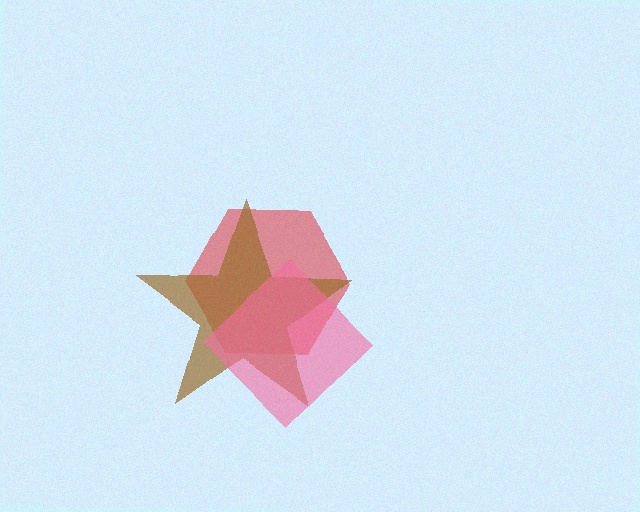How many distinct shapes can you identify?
There are 3 distinct shapes: a red hexagon, a brown star, a pink diamond.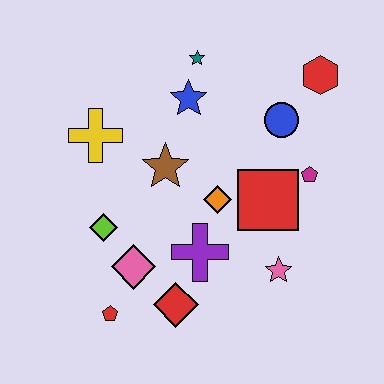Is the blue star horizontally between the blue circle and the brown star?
Yes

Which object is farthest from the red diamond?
The red hexagon is farthest from the red diamond.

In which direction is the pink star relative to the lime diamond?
The pink star is to the right of the lime diamond.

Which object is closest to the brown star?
The orange diamond is closest to the brown star.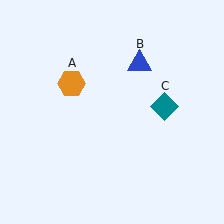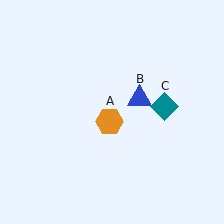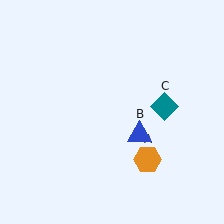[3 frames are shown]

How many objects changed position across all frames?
2 objects changed position: orange hexagon (object A), blue triangle (object B).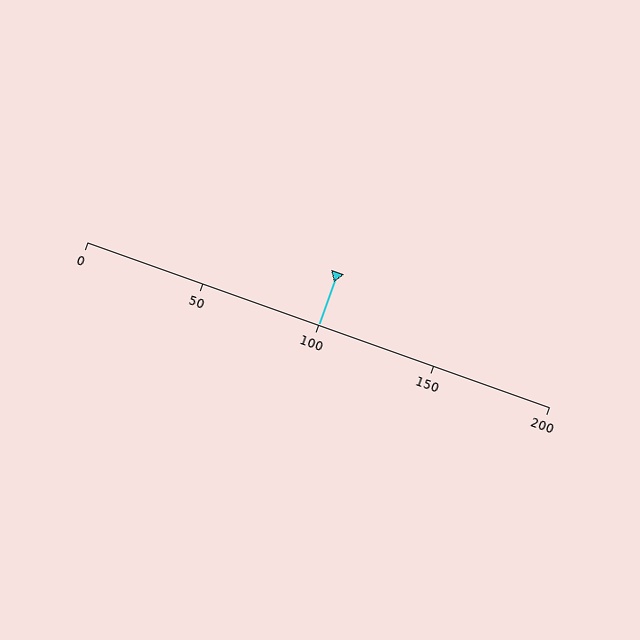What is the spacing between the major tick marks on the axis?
The major ticks are spaced 50 apart.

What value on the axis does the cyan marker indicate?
The marker indicates approximately 100.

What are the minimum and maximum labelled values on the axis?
The axis runs from 0 to 200.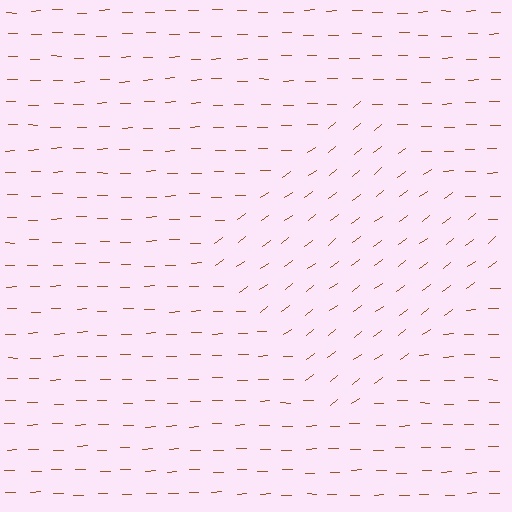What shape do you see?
I see a diamond.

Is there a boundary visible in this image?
Yes, there is a texture boundary formed by a change in line orientation.